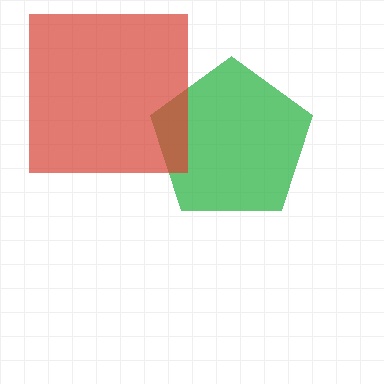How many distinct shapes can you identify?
There are 2 distinct shapes: a green pentagon, a red square.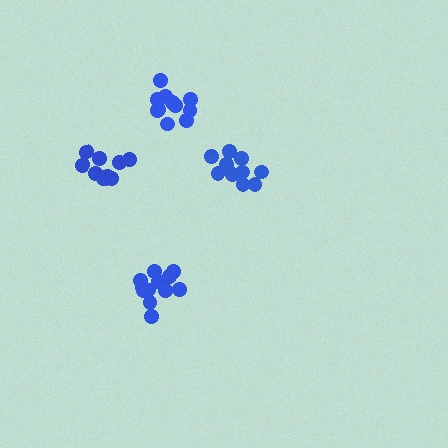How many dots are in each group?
Group 1: 11 dots, Group 2: 10 dots, Group 3: 11 dots, Group 4: 12 dots (44 total).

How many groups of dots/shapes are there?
There are 4 groups.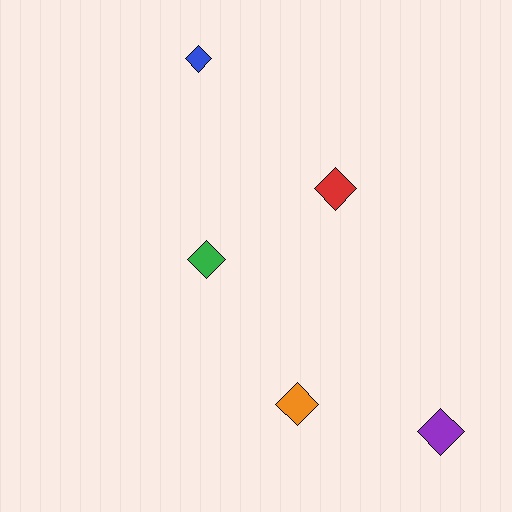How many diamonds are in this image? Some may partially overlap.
There are 5 diamonds.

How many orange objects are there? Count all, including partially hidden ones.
There is 1 orange object.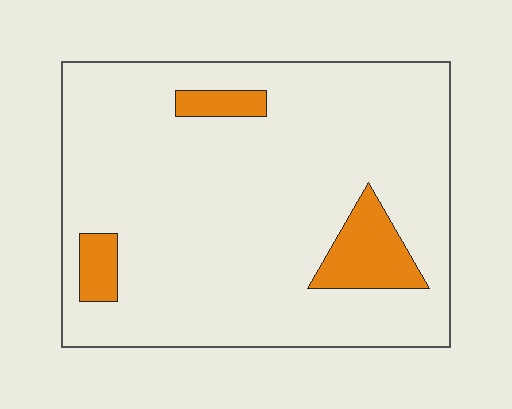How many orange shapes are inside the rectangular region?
3.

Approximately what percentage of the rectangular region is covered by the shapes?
Approximately 10%.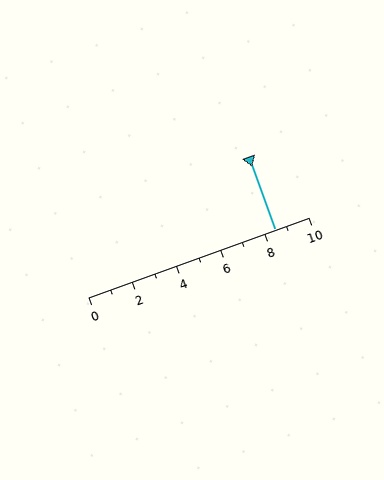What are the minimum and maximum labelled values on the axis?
The axis runs from 0 to 10.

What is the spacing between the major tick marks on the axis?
The major ticks are spaced 2 apart.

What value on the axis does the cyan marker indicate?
The marker indicates approximately 8.5.